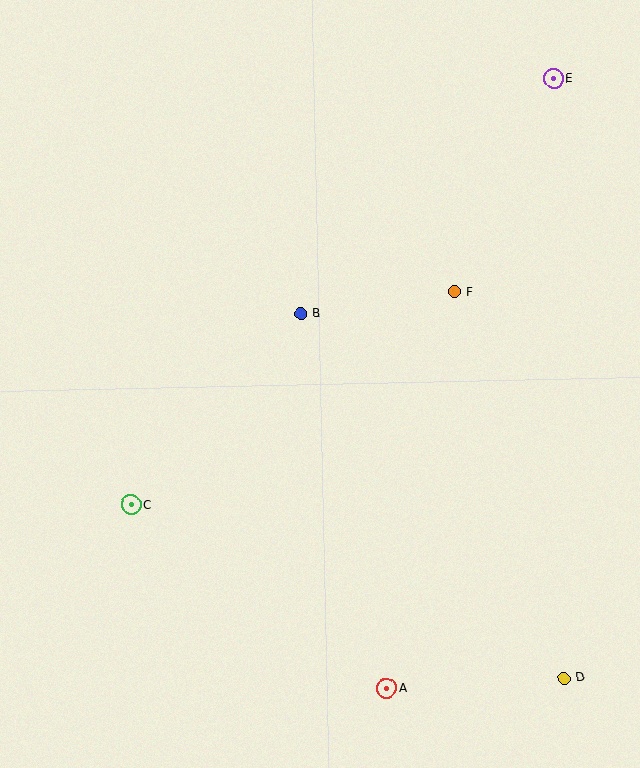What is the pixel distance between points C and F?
The distance between C and F is 387 pixels.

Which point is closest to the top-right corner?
Point E is closest to the top-right corner.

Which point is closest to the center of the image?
Point B at (301, 314) is closest to the center.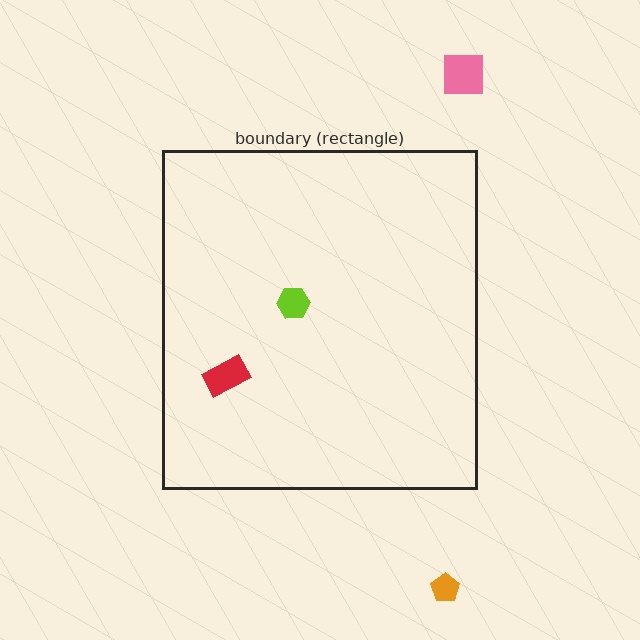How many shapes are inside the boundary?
2 inside, 2 outside.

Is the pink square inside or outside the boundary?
Outside.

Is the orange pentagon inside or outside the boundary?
Outside.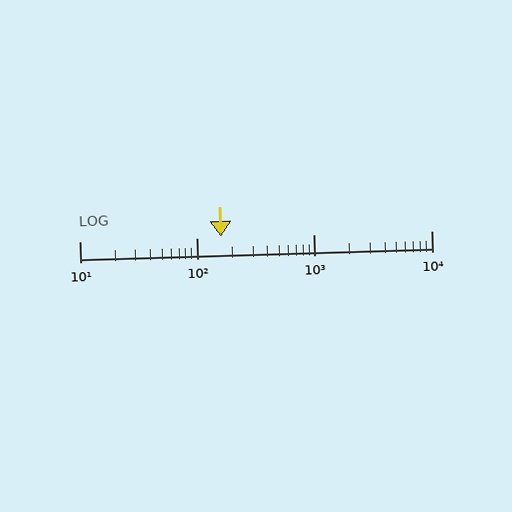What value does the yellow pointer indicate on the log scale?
The pointer indicates approximately 160.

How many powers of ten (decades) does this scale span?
The scale spans 3 decades, from 10 to 10000.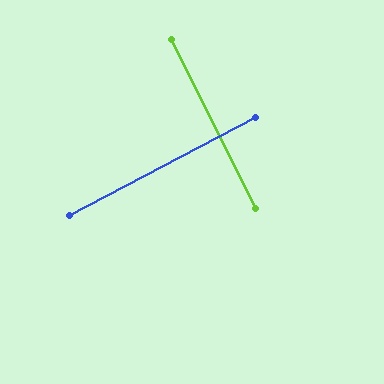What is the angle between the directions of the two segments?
Approximately 89 degrees.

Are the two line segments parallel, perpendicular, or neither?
Perpendicular — they meet at approximately 89°.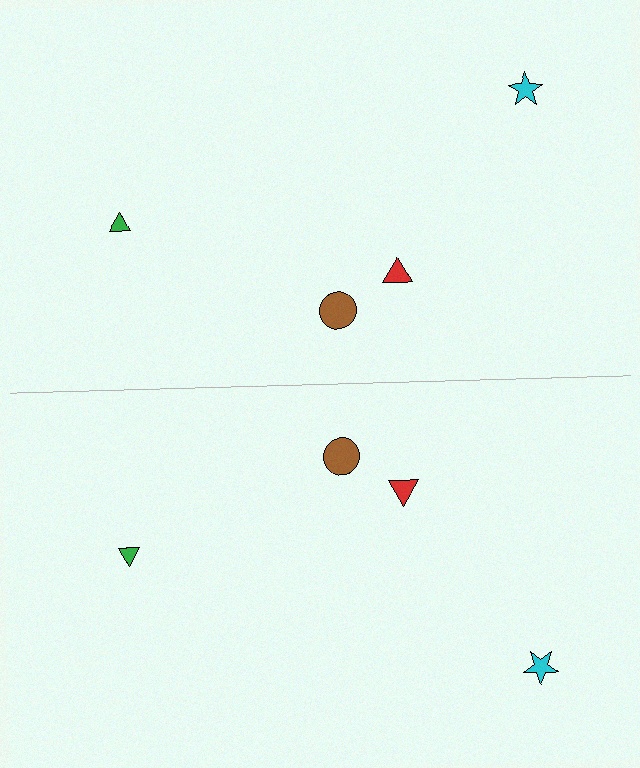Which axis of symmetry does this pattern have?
The pattern has a horizontal axis of symmetry running through the center of the image.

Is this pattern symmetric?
Yes, this pattern has bilateral (reflection) symmetry.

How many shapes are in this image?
There are 8 shapes in this image.